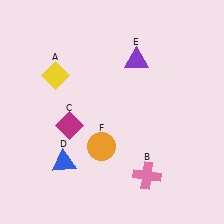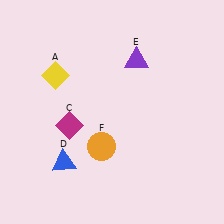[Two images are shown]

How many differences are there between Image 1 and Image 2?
There is 1 difference between the two images.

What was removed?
The pink cross (B) was removed in Image 2.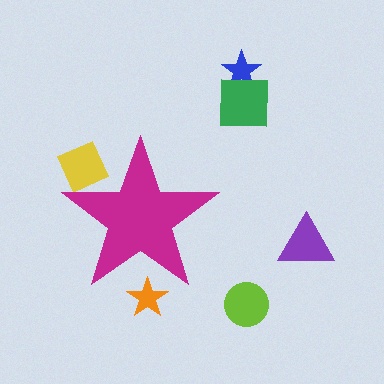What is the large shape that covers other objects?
A magenta star.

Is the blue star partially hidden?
No, the blue star is fully visible.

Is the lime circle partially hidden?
No, the lime circle is fully visible.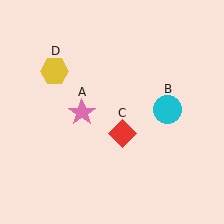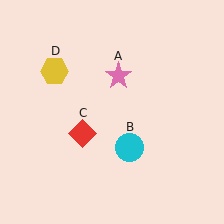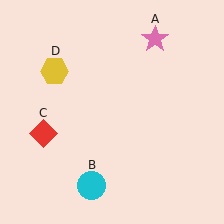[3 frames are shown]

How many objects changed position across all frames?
3 objects changed position: pink star (object A), cyan circle (object B), red diamond (object C).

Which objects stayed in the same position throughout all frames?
Yellow hexagon (object D) remained stationary.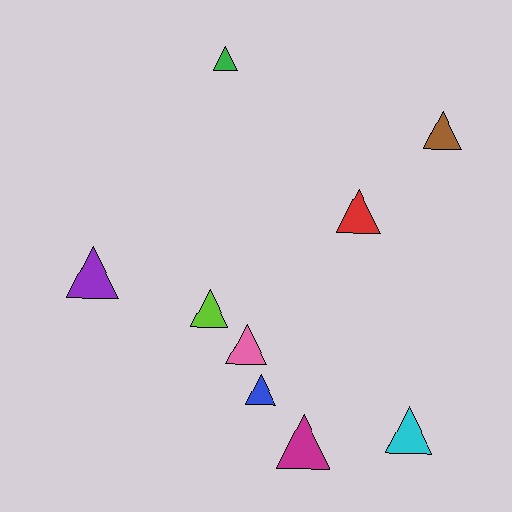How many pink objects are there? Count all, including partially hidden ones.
There is 1 pink object.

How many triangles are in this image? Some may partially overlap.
There are 9 triangles.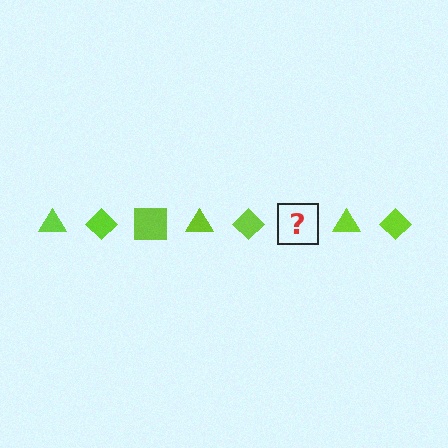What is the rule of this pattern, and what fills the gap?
The rule is that the pattern cycles through triangle, diamond, square shapes in lime. The gap should be filled with a lime square.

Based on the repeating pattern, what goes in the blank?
The blank should be a lime square.